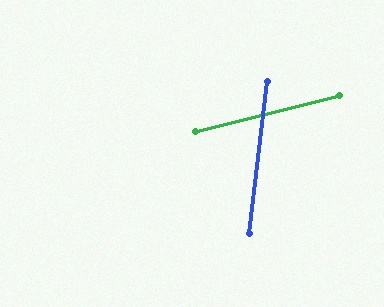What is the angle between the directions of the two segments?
Approximately 70 degrees.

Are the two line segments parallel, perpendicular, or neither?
Neither parallel nor perpendicular — they differ by about 70°.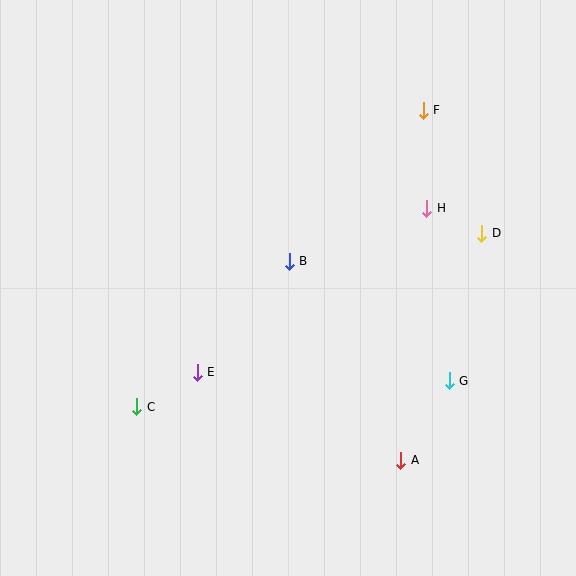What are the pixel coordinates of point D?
Point D is at (482, 233).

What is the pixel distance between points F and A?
The distance between F and A is 350 pixels.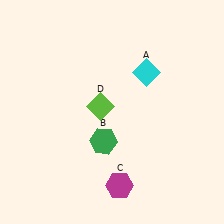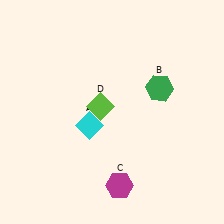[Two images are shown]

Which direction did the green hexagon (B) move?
The green hexagon (B) moved right.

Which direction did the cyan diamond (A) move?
The cyan diamond (A) moved left.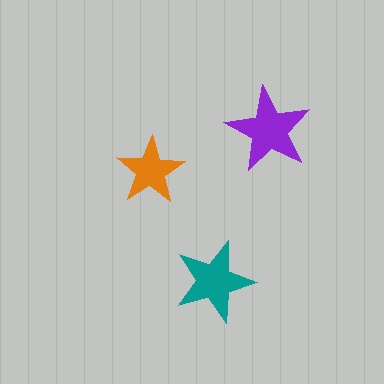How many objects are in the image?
There are 3 objects in the image.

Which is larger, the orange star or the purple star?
The purple one.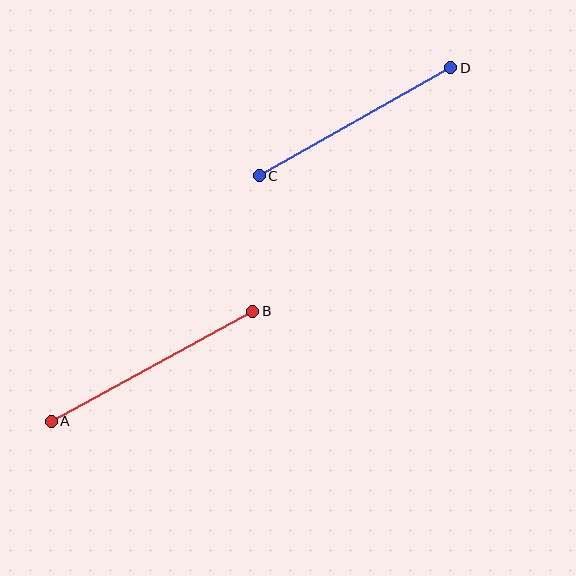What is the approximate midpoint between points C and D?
The midpoint is at approximately (355, 122) pixels.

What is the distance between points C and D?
The distance is approximately 220 pixels.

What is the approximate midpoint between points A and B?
The midpoint is at approximately (152, 366) pixels.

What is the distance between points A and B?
The distance is approximately 230 pixels.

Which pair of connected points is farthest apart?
Points A and B are farthest apart.